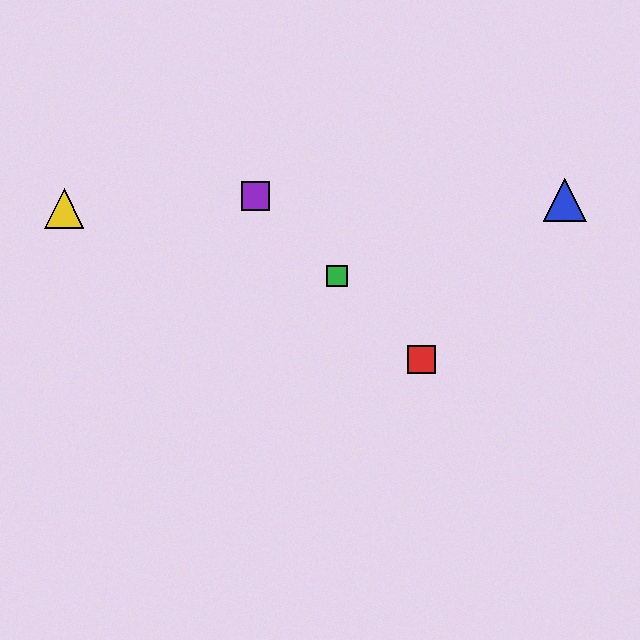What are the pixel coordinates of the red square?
The red square is at (421, 359).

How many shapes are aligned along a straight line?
3 shapes (the red square, the green square, the purple square) are aligned along a straight line.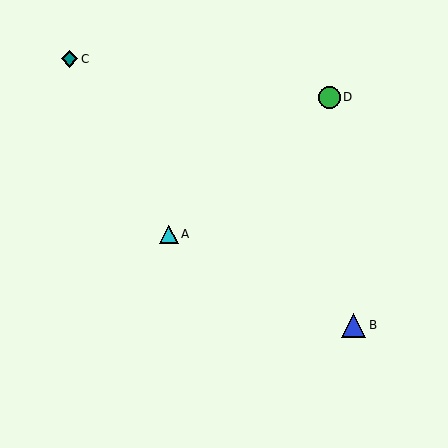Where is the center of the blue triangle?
The center of the blue triangle is at (353, 325).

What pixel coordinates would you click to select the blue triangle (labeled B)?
Click at (353, 325) to select the blue triangle B.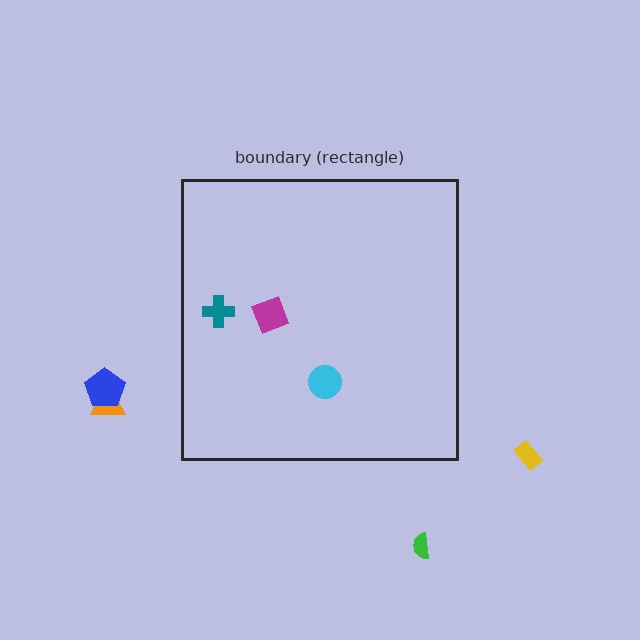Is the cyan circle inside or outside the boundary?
Inside.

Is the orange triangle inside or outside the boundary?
Outside.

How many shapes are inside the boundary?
3 inside, 4 outside.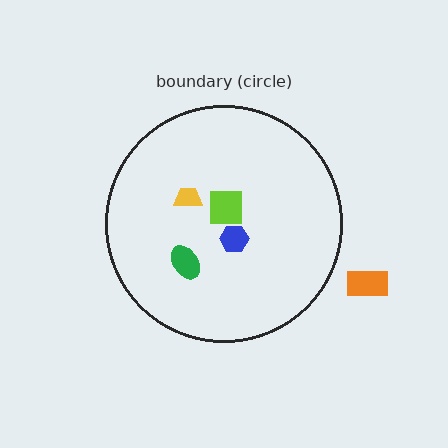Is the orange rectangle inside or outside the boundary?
Outside.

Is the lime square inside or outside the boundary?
Inside.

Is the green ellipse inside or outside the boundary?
Inside.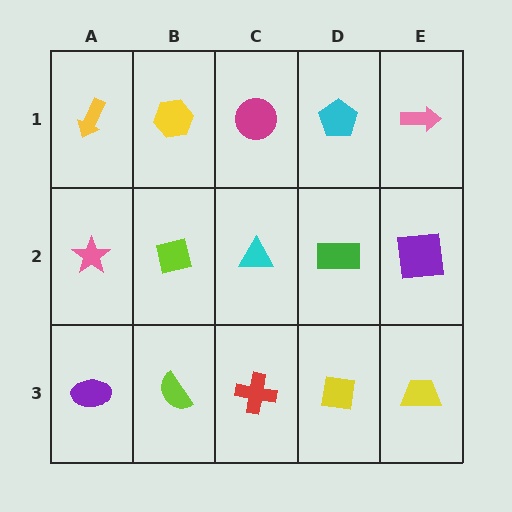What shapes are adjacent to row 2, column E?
A pink arrow (row 1, column E), a yellow trapezoid (row 3, column E), a green rectangle (row 2, column D).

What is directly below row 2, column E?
A yellow trapezoid.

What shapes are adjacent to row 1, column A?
A pink star (row 2, column A), a yellow hexagon (row 1, column B).